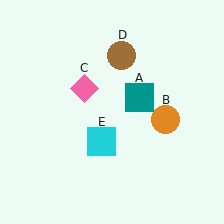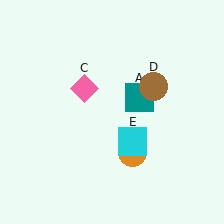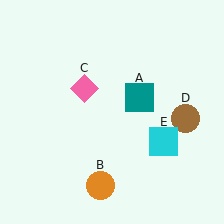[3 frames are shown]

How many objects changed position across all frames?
3 objects changed position: orange circle (object B), brown circle (object D), cyan square (object E).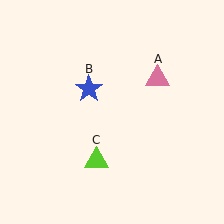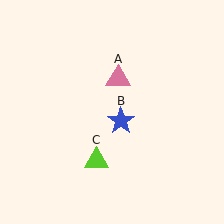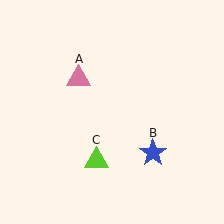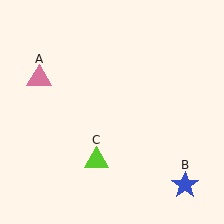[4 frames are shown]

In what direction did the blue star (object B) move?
The blue star (object B) moved down and to the right.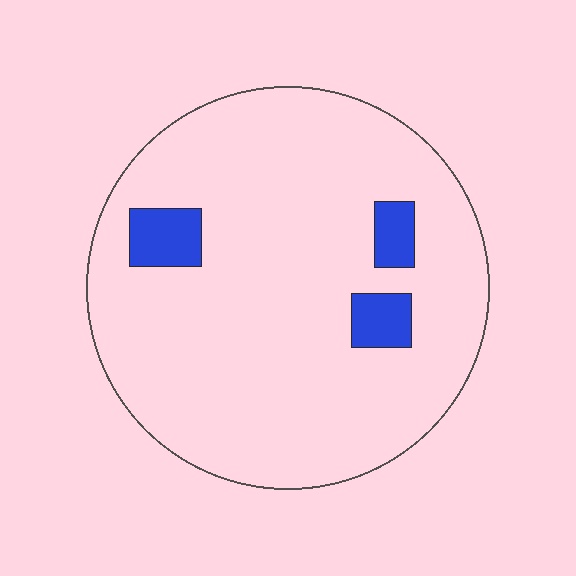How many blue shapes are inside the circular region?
3.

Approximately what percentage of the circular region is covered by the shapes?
Approximately 10%.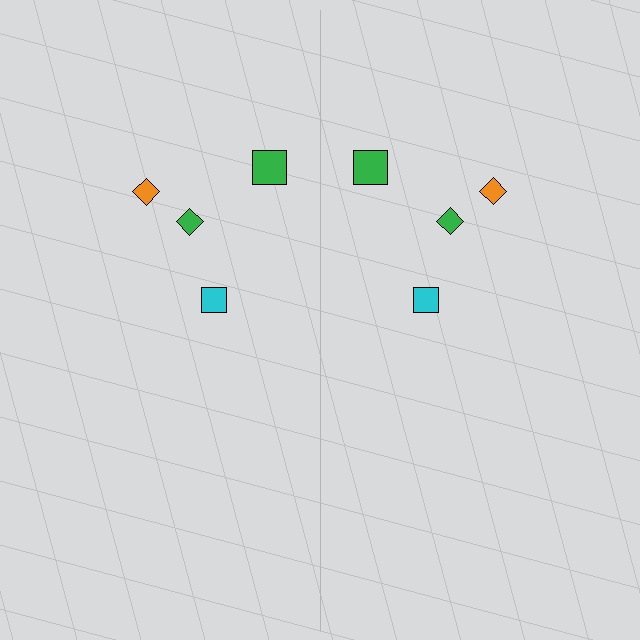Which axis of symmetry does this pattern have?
The pattern has a vertical axis of symmetry running through the center of the image.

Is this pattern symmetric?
Yes, this pattern has bilateral (reflection) symmetry.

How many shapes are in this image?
There are 8 shapes in this image.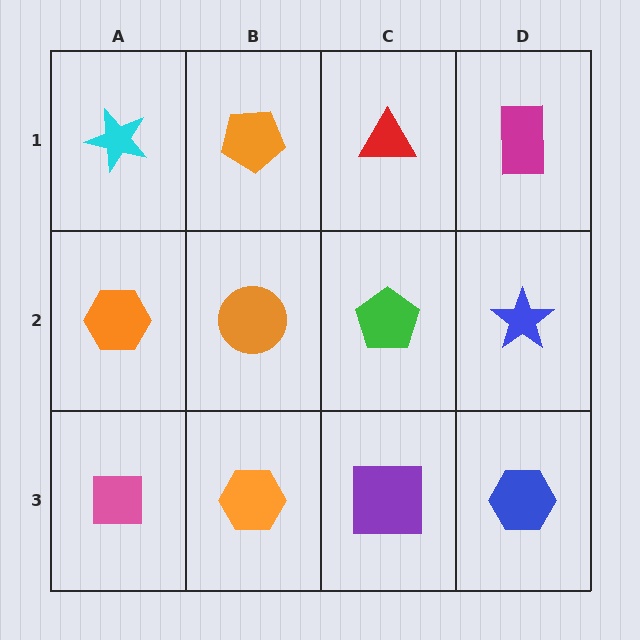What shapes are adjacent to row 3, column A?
An orange hexagon (row 2, column A), an orange hexagon (row 3, column B).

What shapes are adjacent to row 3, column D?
A blue star (row 2, column D), a purple square (row 3, column C).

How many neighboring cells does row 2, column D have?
3.